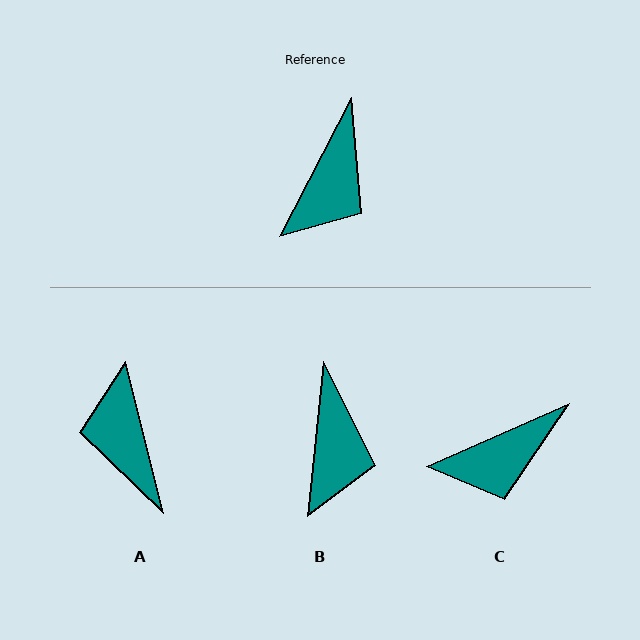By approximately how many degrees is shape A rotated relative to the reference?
Approximately 139 degrees clockwise.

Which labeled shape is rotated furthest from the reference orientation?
A, about 139 degrees away.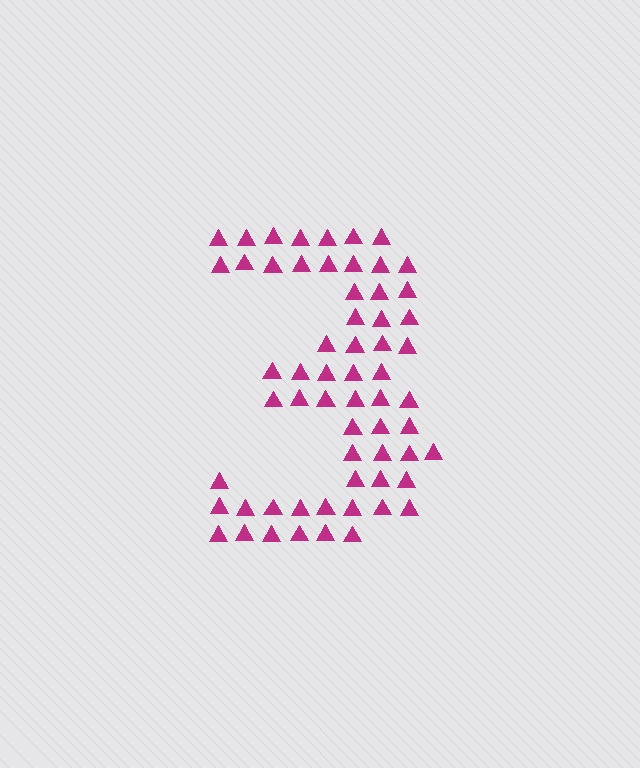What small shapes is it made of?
It is made of small triangles.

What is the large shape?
The large shape is the digit 3.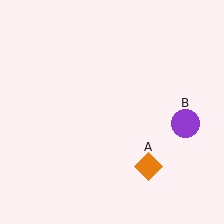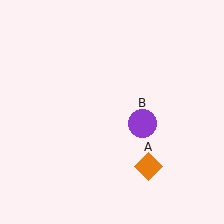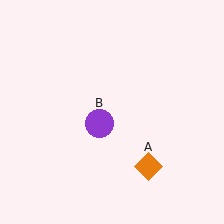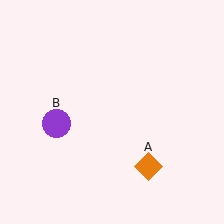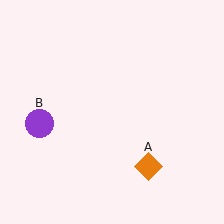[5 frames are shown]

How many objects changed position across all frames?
1 object changed position: purple circle (object B).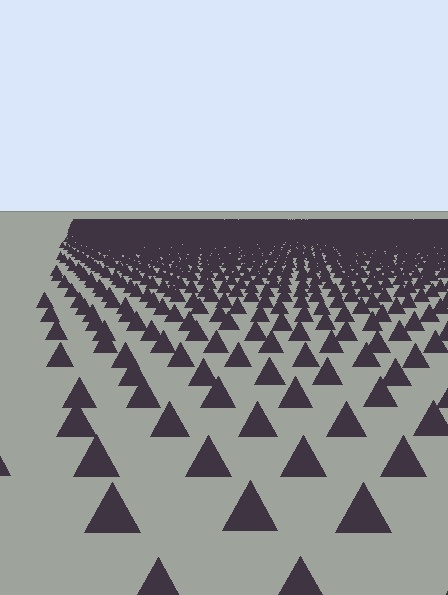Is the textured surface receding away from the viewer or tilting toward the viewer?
The surface is receding away from the viewer. Texture elements get smaller and denser toward the top.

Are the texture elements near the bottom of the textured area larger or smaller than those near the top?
Larger. Near the bottom, elements are closer to the viewer and appear at a bigger on-screen size.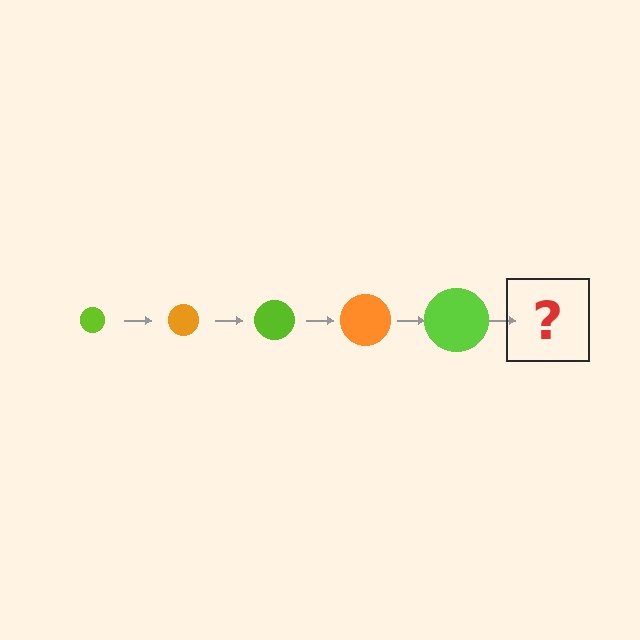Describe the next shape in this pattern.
It should be an orange circle, larger than the previous one.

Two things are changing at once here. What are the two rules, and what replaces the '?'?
The two rules are that the circle grows larger each step and the color cycles through lime and orange. The '?' should be an orange circle, larger than the previous one.